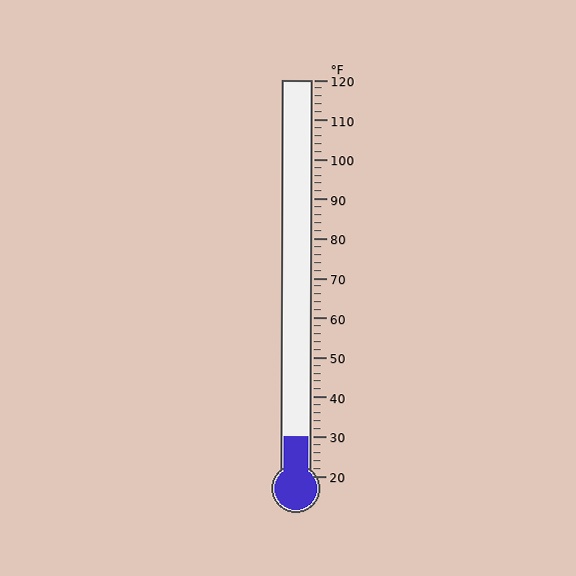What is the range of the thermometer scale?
The thermometer scale ranges from 20°F to 120°F.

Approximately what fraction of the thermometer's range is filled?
The thermometer is filled to approximately 10% of its range.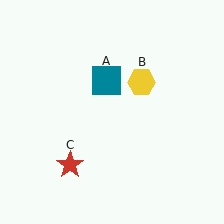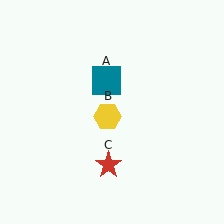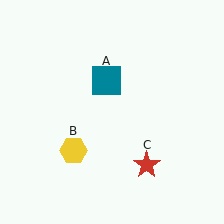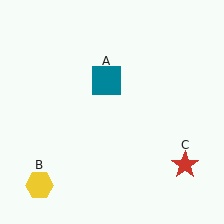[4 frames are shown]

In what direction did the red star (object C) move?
The red star (object C) moved right.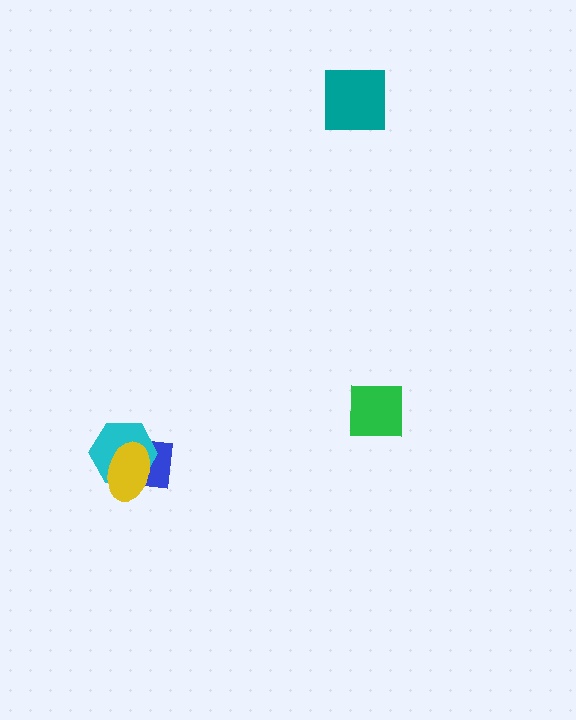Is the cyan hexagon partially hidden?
Yes, it is partially covered by another shape.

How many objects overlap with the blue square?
2 objects overlap with the blue square.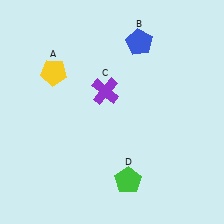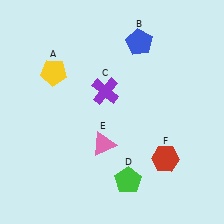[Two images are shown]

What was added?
A pink triangle (E), a red hexagon (F) were added in Image 2.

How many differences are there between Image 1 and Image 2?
There are 2 differences between the two images.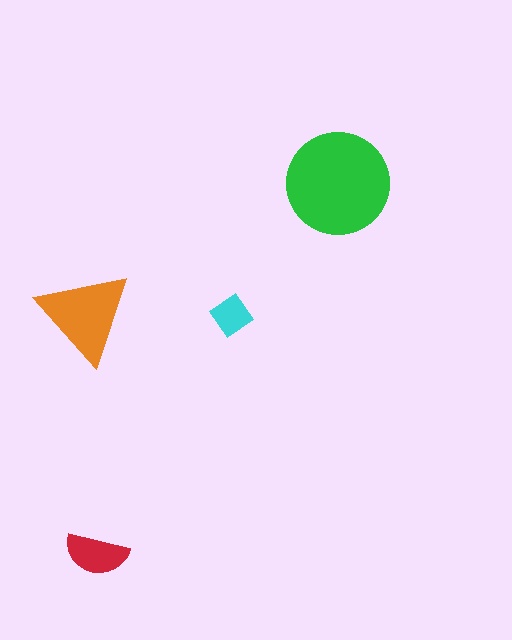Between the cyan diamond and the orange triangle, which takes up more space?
The orange triangle.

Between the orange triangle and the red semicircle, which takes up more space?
The orange triangle.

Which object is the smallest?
The cyan diamond.